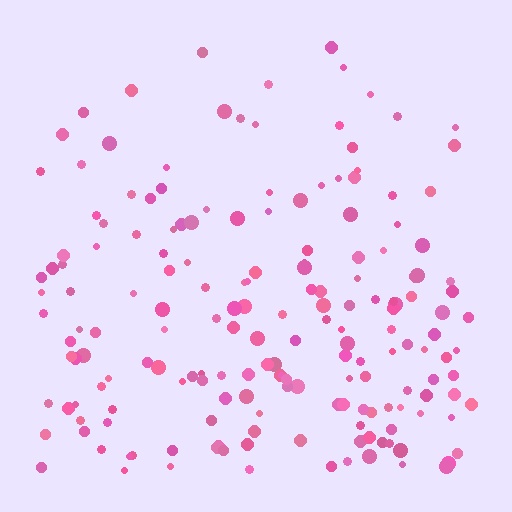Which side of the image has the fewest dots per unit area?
The top.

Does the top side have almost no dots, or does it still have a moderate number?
Still a moderate number, just noticeably fewer than the bottom.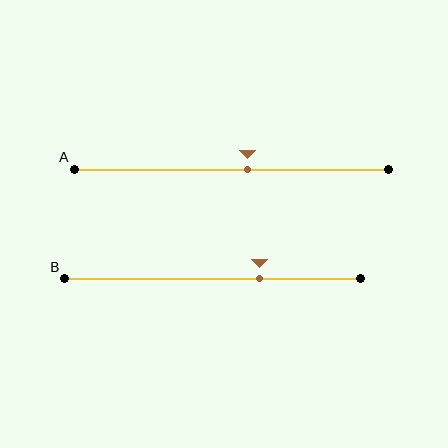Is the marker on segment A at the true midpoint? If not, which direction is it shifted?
No, the marker on segment A is shifted to the right by about 5% of the segment length.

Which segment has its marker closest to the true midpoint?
Segment A has its marker closest to the true midpoint.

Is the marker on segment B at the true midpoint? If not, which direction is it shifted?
No, the marker on segment B is shifted to the right by about 16% of the segment length.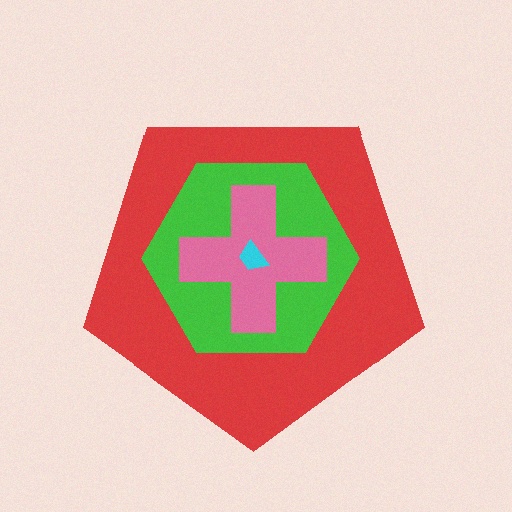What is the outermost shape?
The red pentagon.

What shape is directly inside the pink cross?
The cyan trapezoid.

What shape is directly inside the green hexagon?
The pink cross.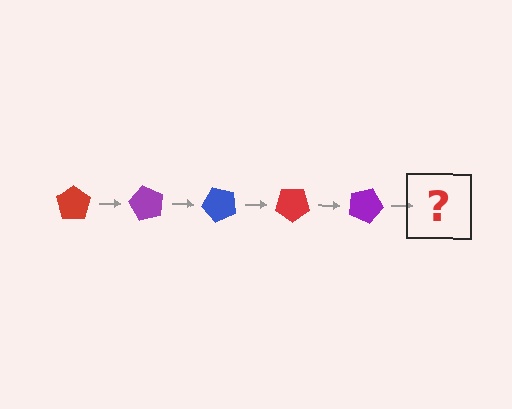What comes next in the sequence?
The next element should be a blue pentagon, rotated 300 degrees from the start.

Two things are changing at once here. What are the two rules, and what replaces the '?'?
The two rules are that it rotates 60 degrees each step and the color cycles through red, purple, and blue. The '?' should be a blue pentagon, rotated 300 degrees from the start.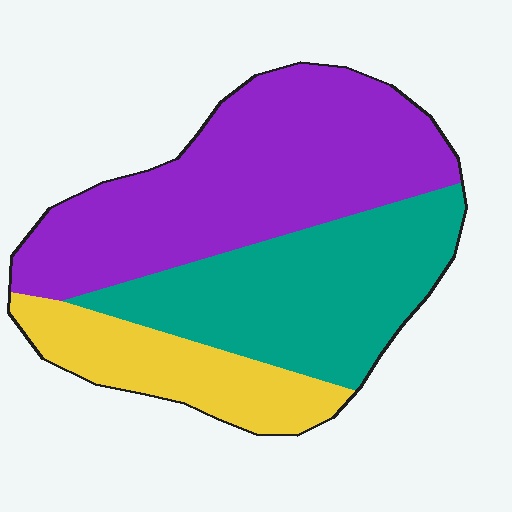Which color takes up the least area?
Yellow, at roughly 20%.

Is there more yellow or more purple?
Purple.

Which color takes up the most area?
Purple, at roughly 45%.